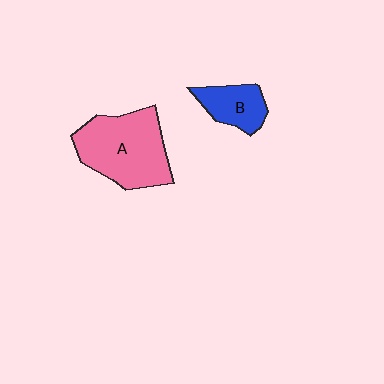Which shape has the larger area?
Shape A (pink).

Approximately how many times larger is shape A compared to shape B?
Approximately 2.2 times.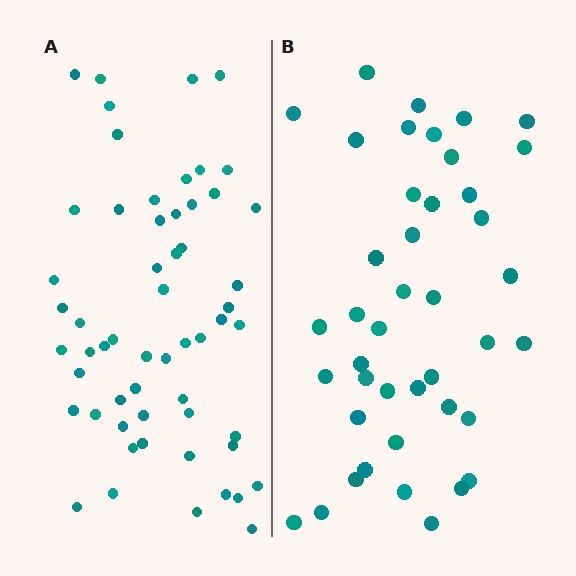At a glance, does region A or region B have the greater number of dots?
Region A (the left region) has more dots.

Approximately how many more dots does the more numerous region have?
Region A has approximately 15 more dots than region B.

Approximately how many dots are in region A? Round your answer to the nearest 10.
About 60 dots. (The exact count is 57, which rounds to 60.)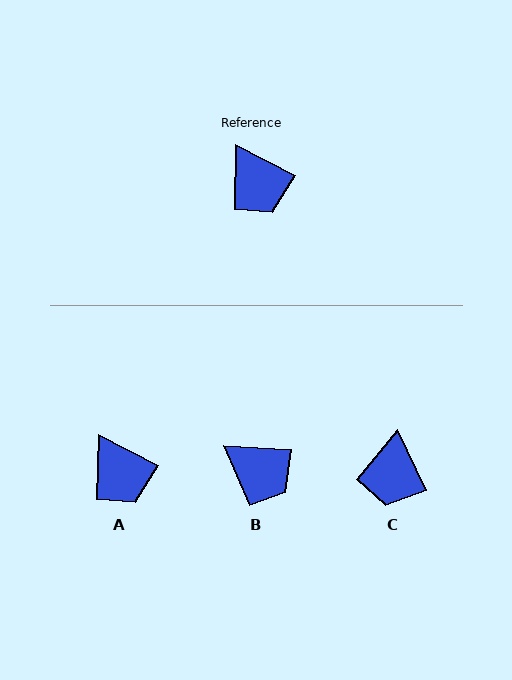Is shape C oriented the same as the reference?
No, it is off by about 37 degrees.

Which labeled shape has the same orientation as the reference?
A.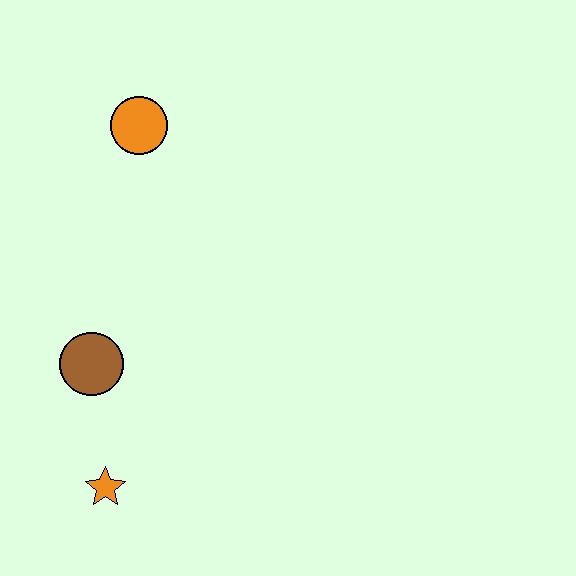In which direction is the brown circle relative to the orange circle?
The brown circle is below the orange circle.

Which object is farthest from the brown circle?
The orange circle is farthest from the brown circle.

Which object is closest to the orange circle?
The brown circle is closest to the orange circle.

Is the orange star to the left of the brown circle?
No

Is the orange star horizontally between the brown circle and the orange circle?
Yes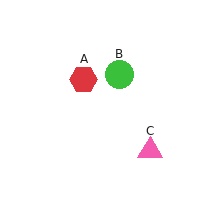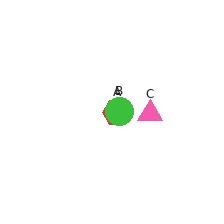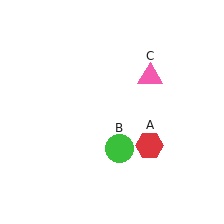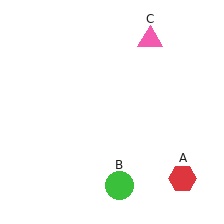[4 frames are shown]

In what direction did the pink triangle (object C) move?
The pink triangle (object C) moved up.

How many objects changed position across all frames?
3 objects changed position: red hexagon (object A), green circle (object B), pink triangle (object C).